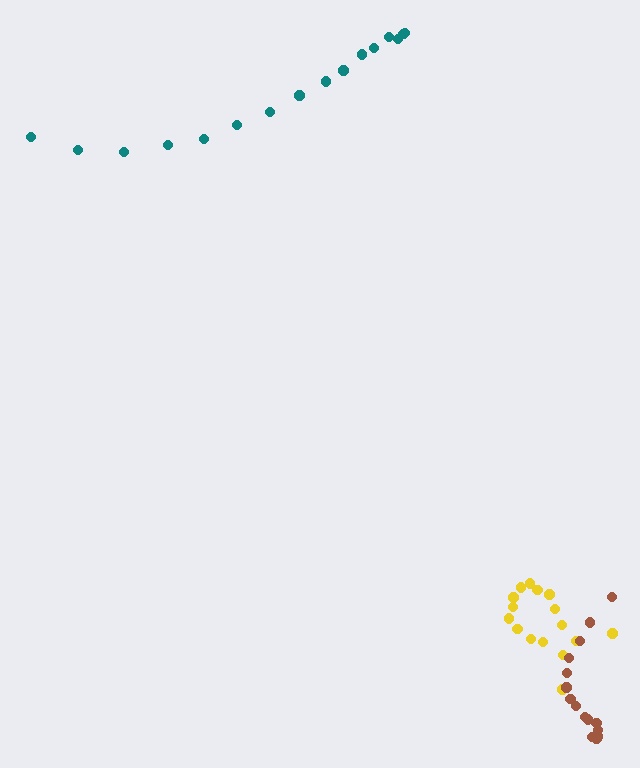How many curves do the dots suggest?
There are 3 distinct paths.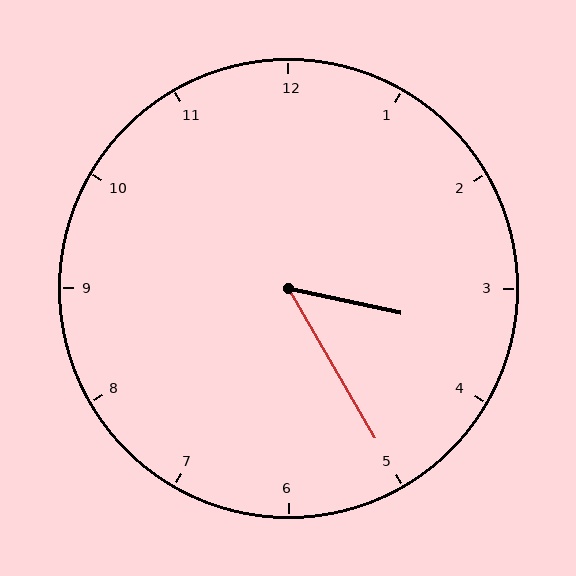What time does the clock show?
3:25.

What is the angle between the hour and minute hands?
Approximately 48 degrees.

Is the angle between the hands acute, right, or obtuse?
It is acute.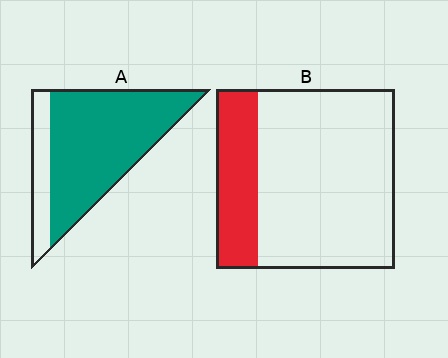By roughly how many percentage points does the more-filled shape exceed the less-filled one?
By roughly 55 percentage points (A over B).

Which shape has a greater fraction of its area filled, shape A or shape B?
Shape A.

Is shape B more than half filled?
No.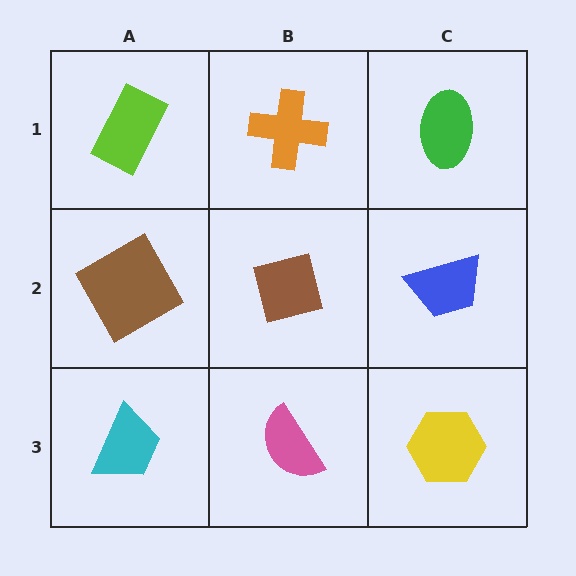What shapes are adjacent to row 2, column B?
An orange cross (row 1, column B), a pink semicircle (row 3, column B), a brown square (row 2, column A), a blue trapezoid (row 2, column C).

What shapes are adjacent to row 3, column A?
A brown square (row 2, column A), a pink semicircle (row 3, column B).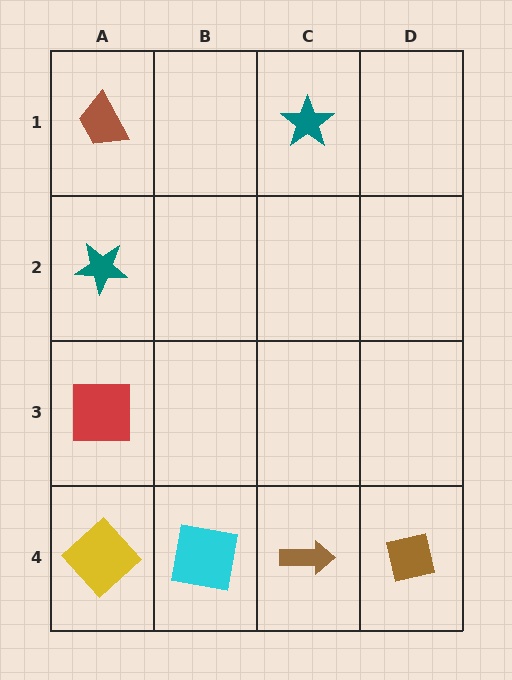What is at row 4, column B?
A cyan square.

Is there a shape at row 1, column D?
No, that cell is empty.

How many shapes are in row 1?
2 shapes.